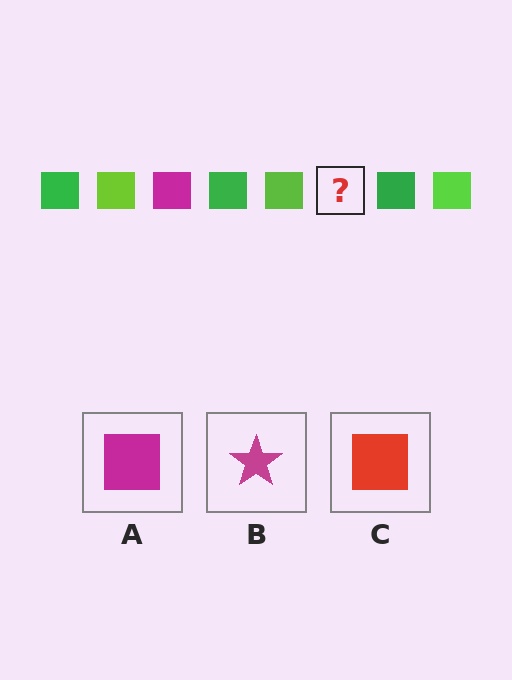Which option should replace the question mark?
Option A.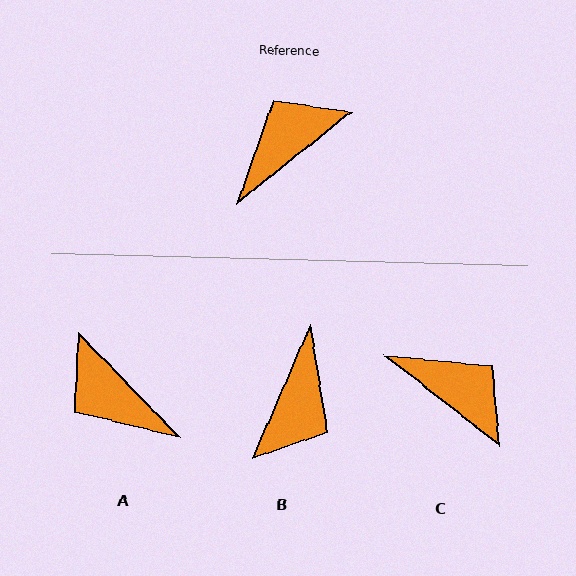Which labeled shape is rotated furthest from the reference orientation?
B, about 152 degrees away.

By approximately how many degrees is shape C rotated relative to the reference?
Approximately 77 degrees clockwise.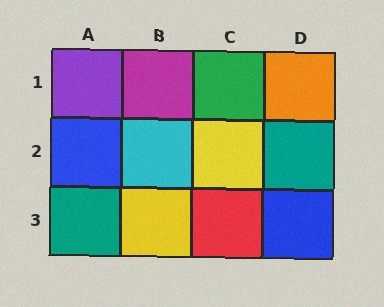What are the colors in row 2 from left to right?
Blue, cyan, yellow, teal.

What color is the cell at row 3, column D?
Blue.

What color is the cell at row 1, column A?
Purple.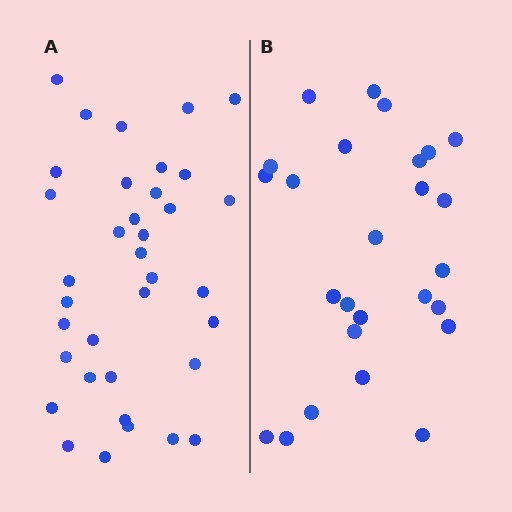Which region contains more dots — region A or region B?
Region A (the left region) has more dots.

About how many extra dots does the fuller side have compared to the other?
Region A has roughly 10 or so more dots than region B.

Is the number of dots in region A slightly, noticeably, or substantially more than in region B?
Region A has noticeably more, but not dramatically so. The ratio is roughly 1.4 to 1.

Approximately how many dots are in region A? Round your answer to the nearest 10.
About 40 dots. (The exact count is 36, which rounds to 40.)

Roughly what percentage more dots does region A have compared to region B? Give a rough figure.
About 40% more.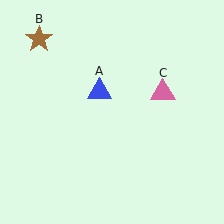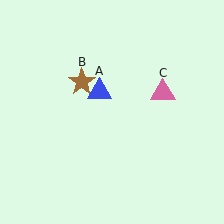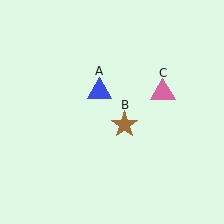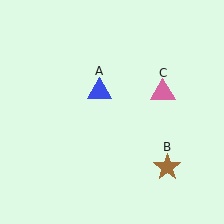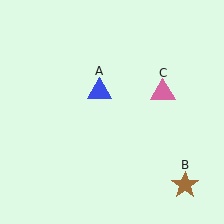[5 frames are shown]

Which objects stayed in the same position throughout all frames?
Blue triangle (object A) and pink triangle (object C) remained stationary.